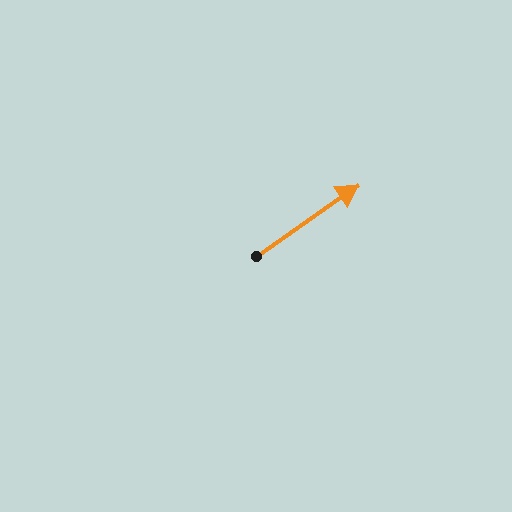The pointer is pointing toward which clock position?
Roughly 2 o'clock.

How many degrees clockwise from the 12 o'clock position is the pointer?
Approximately 55 degrees.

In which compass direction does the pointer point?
Northeast.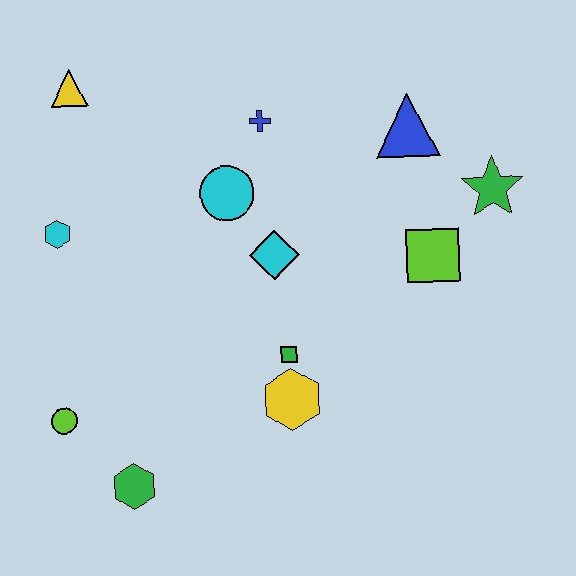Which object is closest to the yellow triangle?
The cyan hexagon is closest to the yellow triangle.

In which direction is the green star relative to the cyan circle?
The green star is to the right of the cyan circle.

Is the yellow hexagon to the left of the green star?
Yes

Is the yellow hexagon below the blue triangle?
Yes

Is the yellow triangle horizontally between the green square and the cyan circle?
No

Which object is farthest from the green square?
The yellow triangle is farthest from the green square.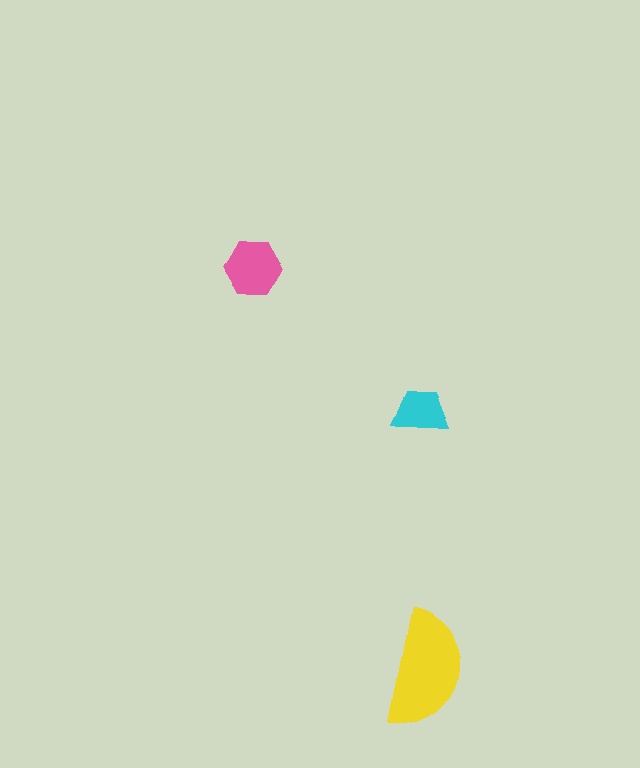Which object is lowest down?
The yellow semicircle is bottommost.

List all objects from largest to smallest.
The yellow semicircle, the pink hexagon, the cyan trapezoid.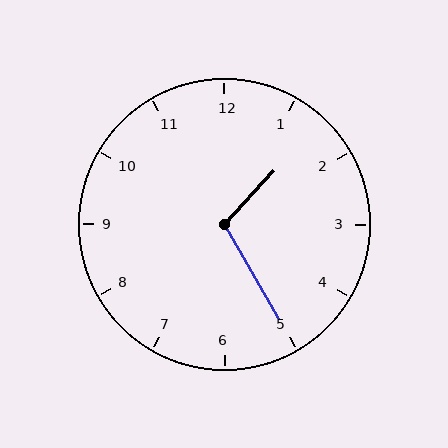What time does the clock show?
1:25.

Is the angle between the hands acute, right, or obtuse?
It is obtuse.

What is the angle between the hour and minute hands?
Approximately 108 degrees.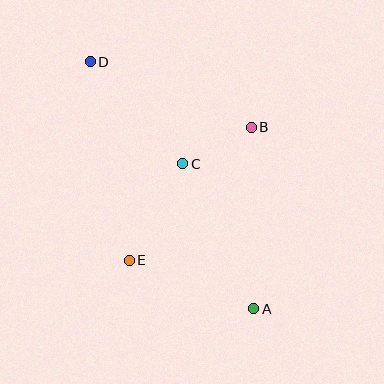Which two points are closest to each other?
Points B and C are closest to each other.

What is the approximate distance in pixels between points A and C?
The distance between A and C is approximately 162 pixels.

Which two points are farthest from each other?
Points A and D are farthest from each other.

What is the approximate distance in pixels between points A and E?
The distance between A and E is approximately 134 pixels.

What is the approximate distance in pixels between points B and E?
The distance between B and E is approximately 181 pixels.